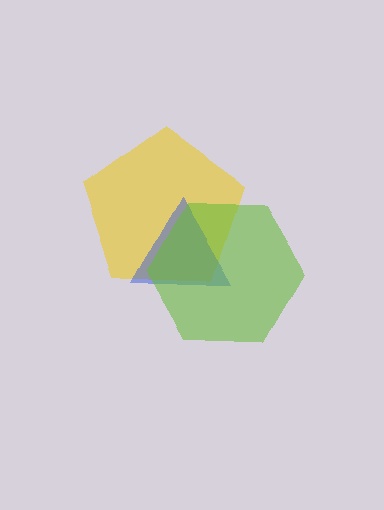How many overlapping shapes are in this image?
There are 3 overlapping shapes in the image.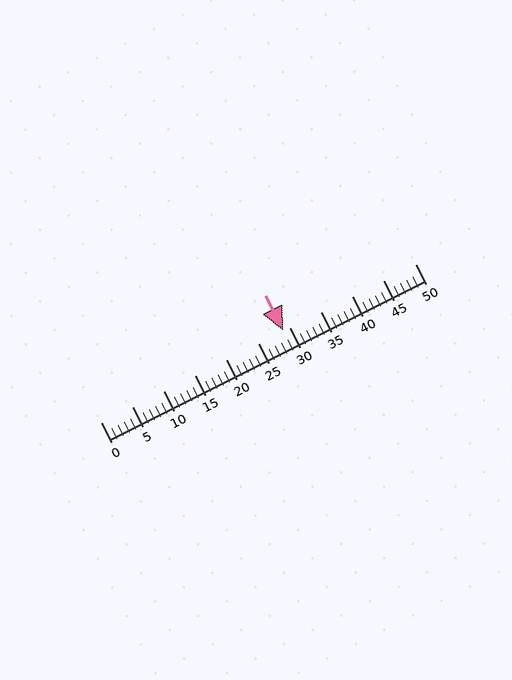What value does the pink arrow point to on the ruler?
The pink arrow points to approximately 29.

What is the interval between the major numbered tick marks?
The major tick marks are spaced 5 units apart.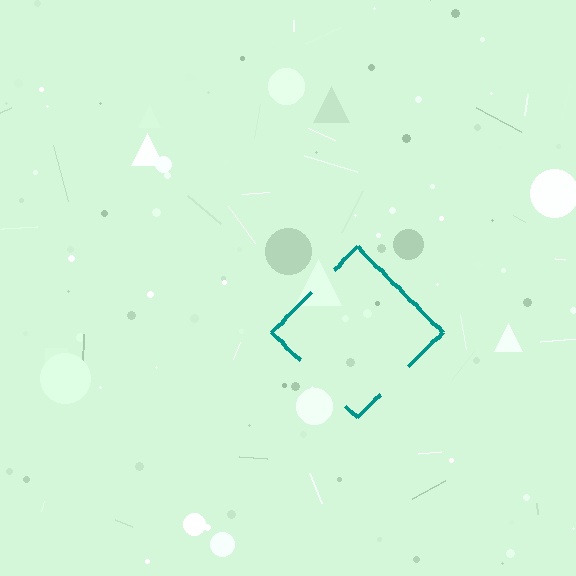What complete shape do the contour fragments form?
The contour fragments form a diamond.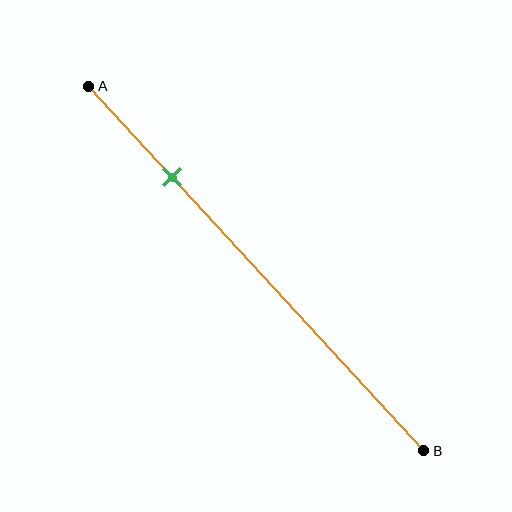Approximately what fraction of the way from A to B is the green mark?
The green mark is approximately 25% of the way from A to B.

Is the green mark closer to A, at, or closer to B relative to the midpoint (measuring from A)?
The green mark is closer to point A than the midpoint of segment AB.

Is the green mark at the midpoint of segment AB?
No, the mark is at about 25% from A, not at the 50% midpoint.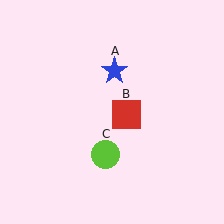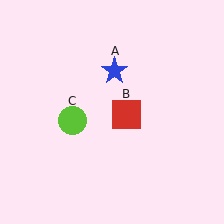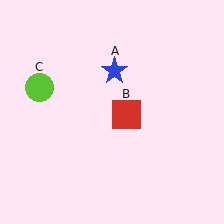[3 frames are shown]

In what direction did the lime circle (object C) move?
The lime circle (object C) moved up and to the left.